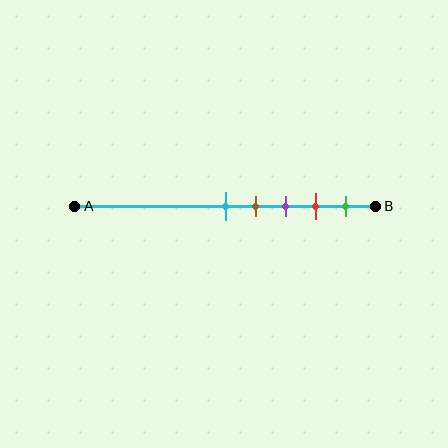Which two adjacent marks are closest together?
The cyan and brown marks are the closest adjacent pair.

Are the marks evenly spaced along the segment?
Yes, the marks are approximately evenly spaced.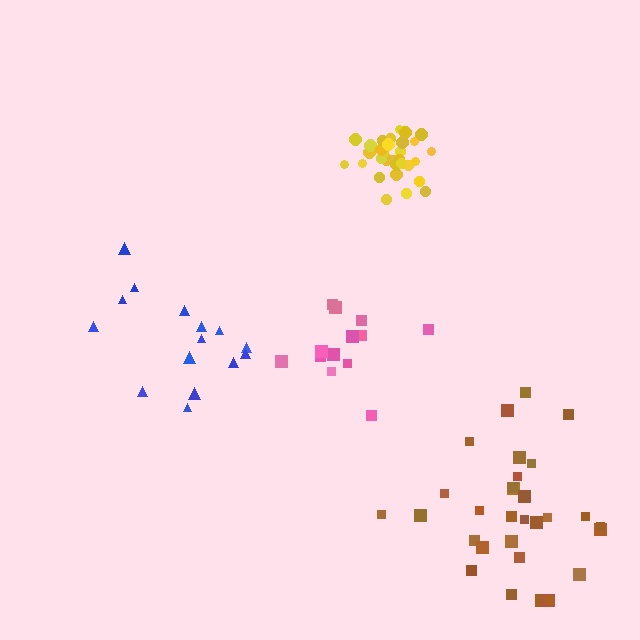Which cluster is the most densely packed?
Yellow.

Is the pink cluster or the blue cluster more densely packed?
Pink.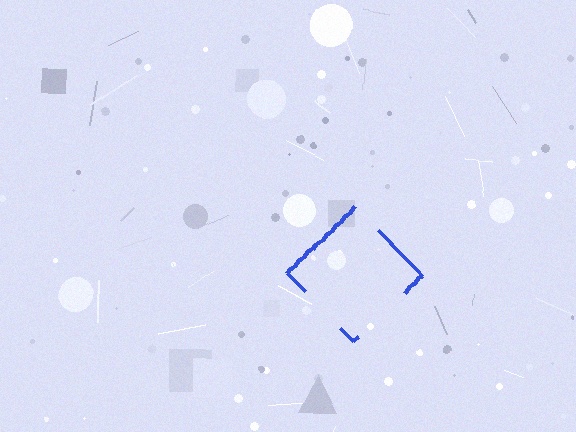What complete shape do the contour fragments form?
The contour fragments form a diamond.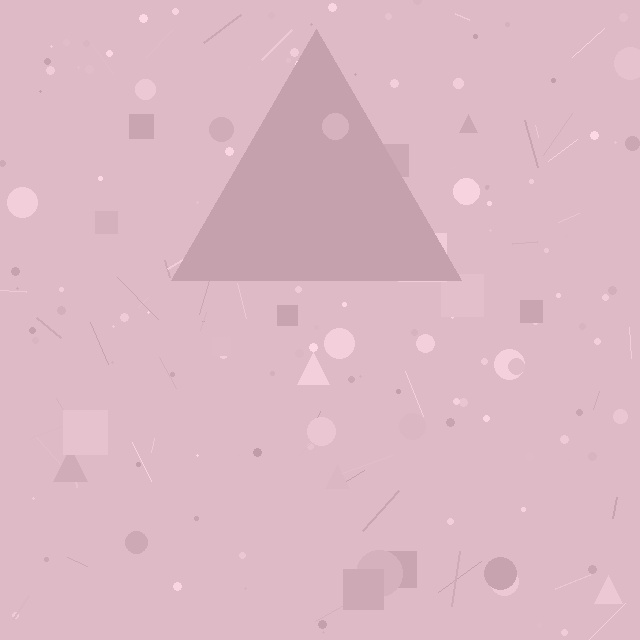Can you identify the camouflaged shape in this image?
The camouflaged shape is a triangle.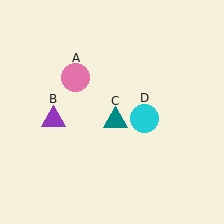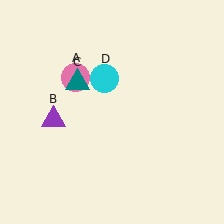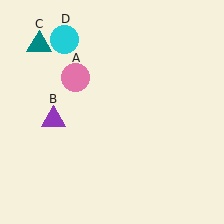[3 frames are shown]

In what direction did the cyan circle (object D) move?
The cyan circle (object D) moved up and to the left.